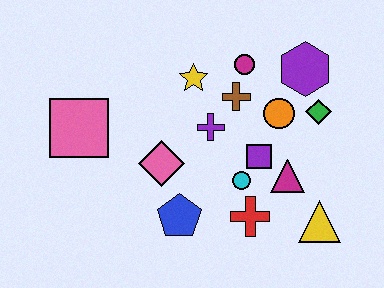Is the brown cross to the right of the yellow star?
Yes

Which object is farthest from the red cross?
The pink square is farthest from the red cross.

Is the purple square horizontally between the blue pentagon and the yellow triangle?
Yes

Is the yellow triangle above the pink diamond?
No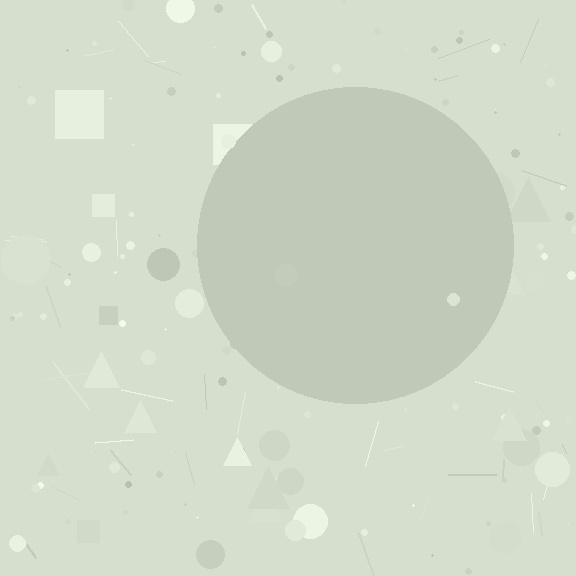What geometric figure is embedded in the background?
A circle is embedded in the background.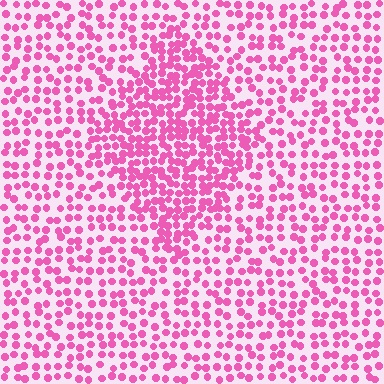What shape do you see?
I see a diamond.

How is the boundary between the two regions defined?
The boundary is defined by a change in element density (approximately 1.8x ratio). All elements are the same color, size, and shape.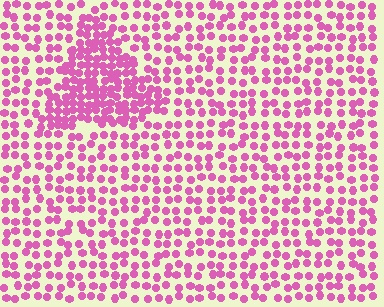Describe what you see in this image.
The image contains small pink elements arranged at two different densities. A triangle-shaped region is visible where the elements are more densely packed than the surrounding area.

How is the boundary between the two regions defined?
The boundary is defined by a change in element density (approximately 2.0x ratio). All elements are the same color, size, and shape.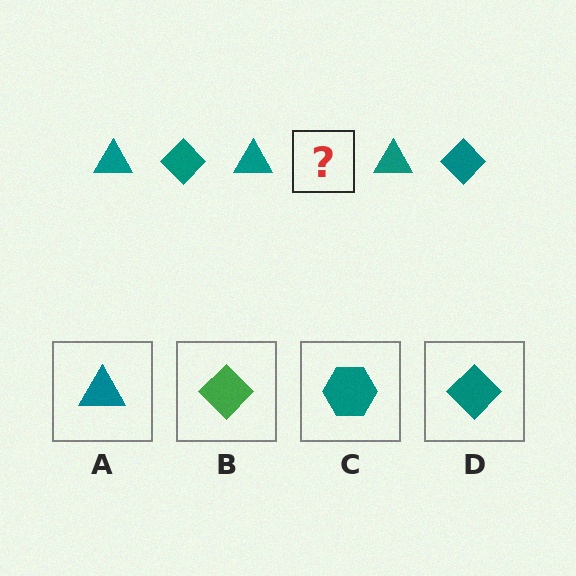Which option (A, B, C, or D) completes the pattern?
D.